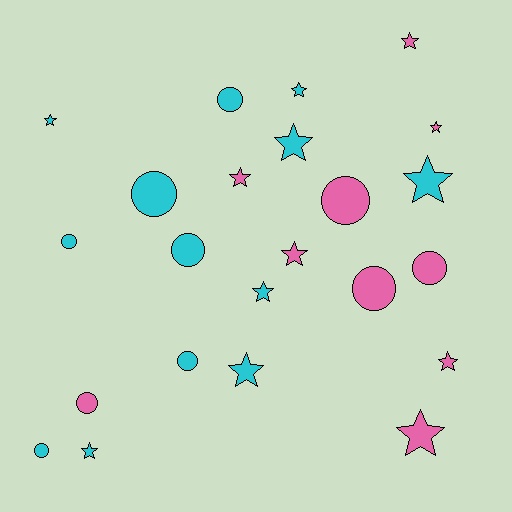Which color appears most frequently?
Cyan, with 13 objects.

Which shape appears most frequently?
Star, with 13 objects.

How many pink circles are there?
There are 4 pink circles.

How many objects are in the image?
There are 23 objects.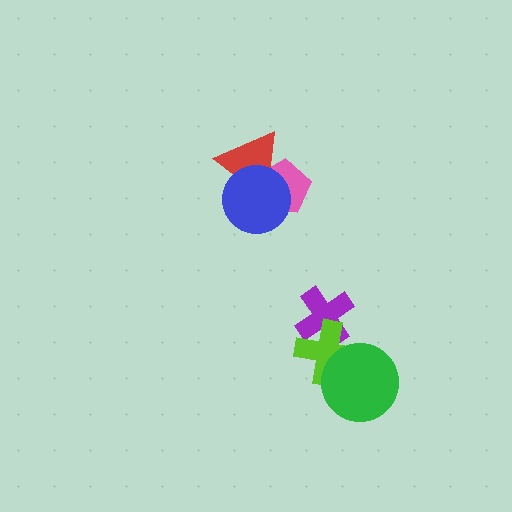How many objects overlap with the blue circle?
2 objects overlap with the blue circle.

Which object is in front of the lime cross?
The green circle is in front of the lime cross.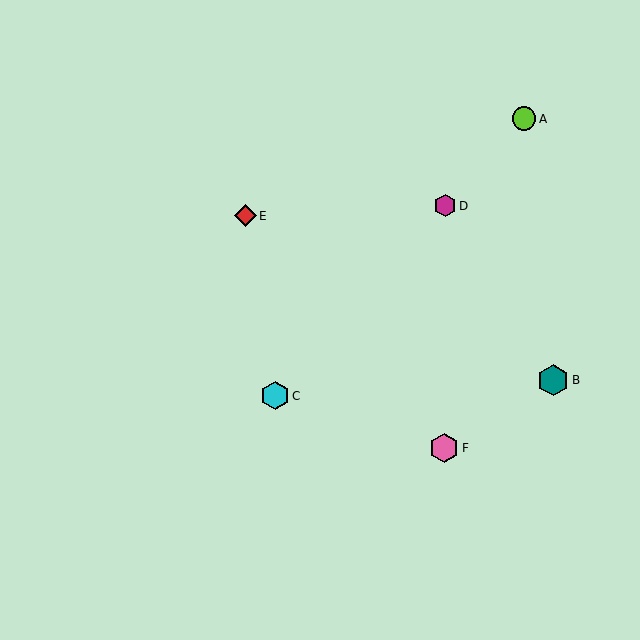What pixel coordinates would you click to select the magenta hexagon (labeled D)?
Click at (445, 206) to select the magenta hexagon D.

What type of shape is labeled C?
Shape C is a cyan hexagon.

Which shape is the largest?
The teal hexagon (labeled B) is the largest.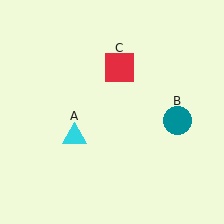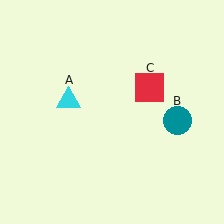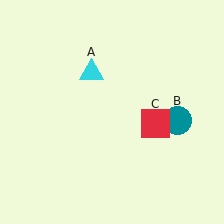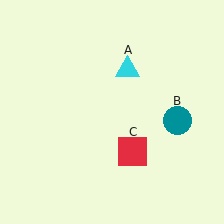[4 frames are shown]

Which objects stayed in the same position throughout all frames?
Teal circle (object B) remained stationary.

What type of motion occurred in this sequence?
The cyan triangle (object A), red square (object C) rotated clockwise around the center of the scene.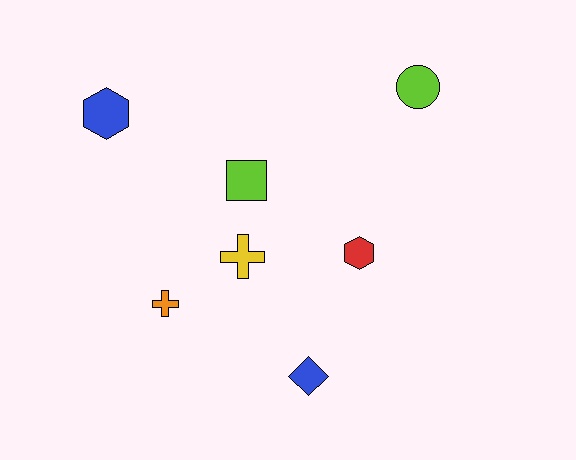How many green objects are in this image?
There are no green objects.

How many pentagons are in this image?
There are no pentagons.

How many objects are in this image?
There are 7 objects.